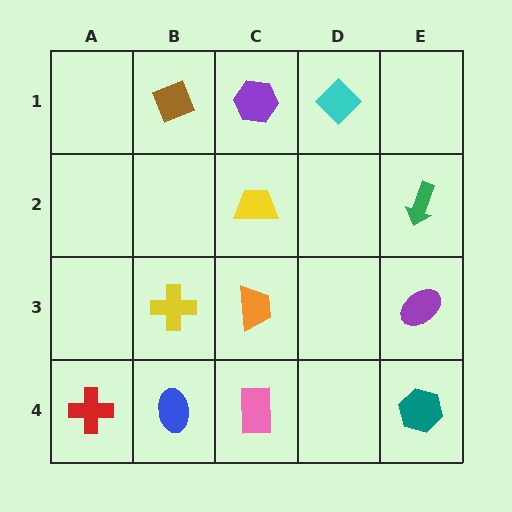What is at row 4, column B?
A blue ellipse.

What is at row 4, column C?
A pink rectangle.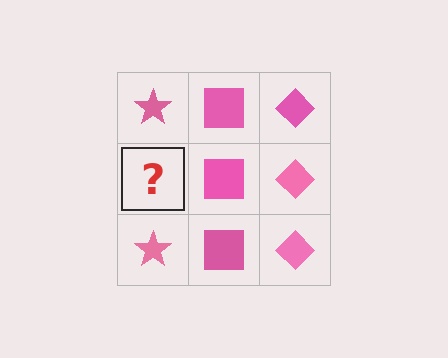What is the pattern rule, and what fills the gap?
The rule is that each column has a consistent shape. The gap should be filled with a pink star.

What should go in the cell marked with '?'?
The missing cell should contain a pink star.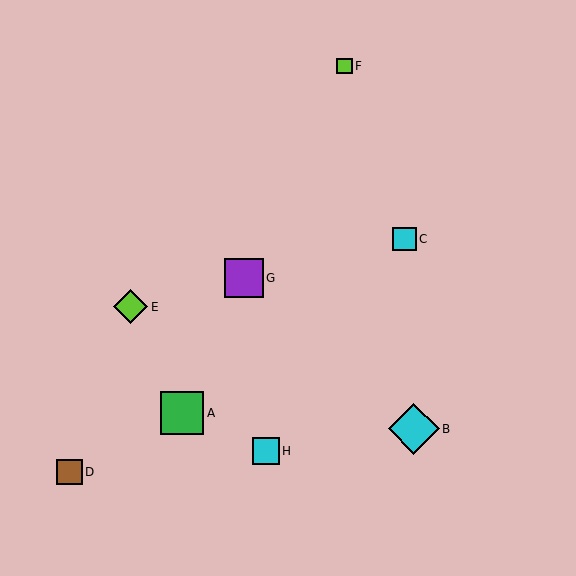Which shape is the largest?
The cyan diamond (labeled B) is the largest.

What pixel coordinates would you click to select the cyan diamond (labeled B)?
Click at (414, 429) to select the cyan diamond B.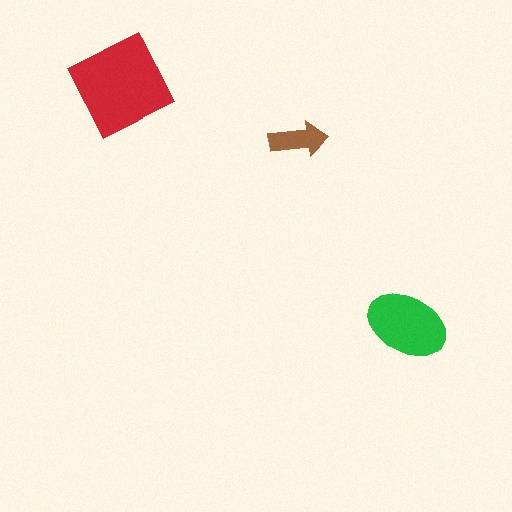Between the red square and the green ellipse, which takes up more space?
The red square.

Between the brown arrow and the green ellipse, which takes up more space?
The green ellipse.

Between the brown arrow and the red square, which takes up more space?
The red square.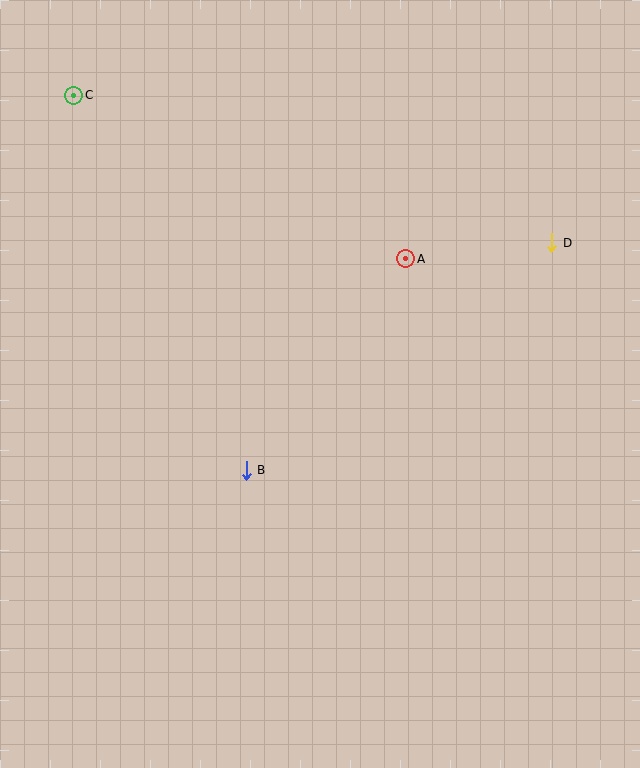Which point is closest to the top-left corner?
Point C is closest to the top-left corner.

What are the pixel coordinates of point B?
Point B is at (246, 470).